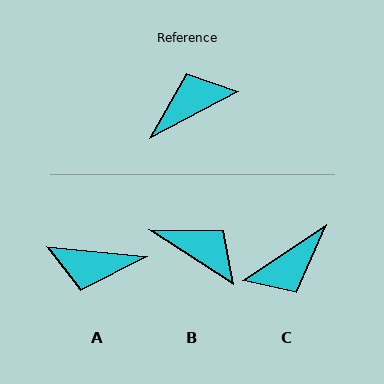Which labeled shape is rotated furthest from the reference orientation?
C, about 174 degrees away.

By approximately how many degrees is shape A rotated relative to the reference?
Approximately 147 degrees counter-clockwise.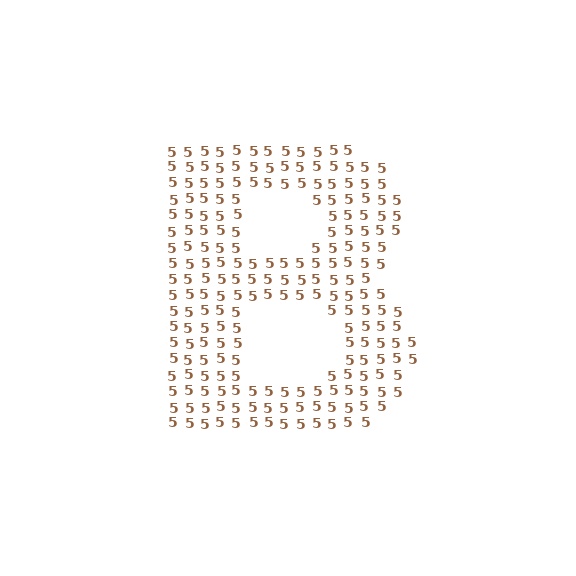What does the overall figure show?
The overall figure shows the letter B.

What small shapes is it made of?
It is made of small digit 5's.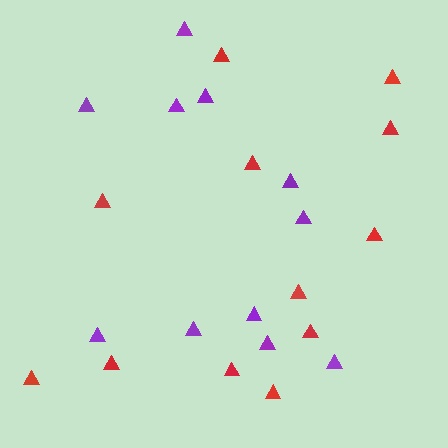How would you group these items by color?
There are 2 groups: one group of red triangles (12) and one group of purple triangles (11).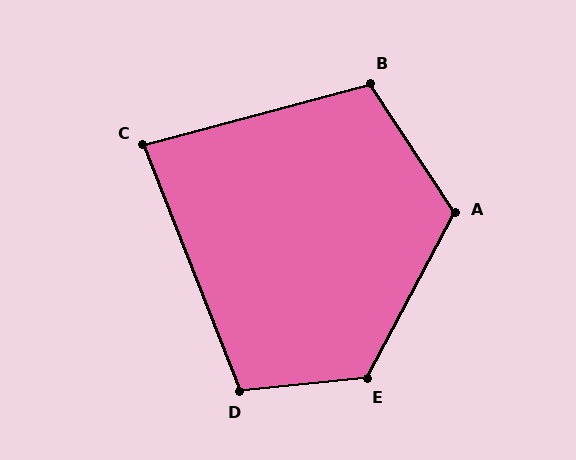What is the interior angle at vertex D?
Approximately 106 degrees (obtuse).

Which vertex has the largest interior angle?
E, at approximately 124 degrees.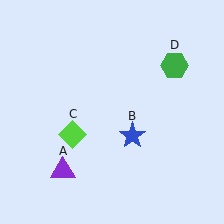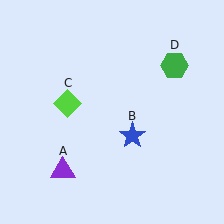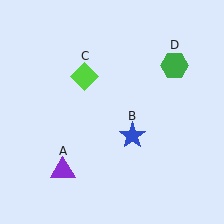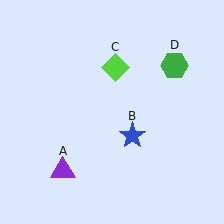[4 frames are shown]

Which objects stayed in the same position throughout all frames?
Purple triangle (object A) and blue star (object B) and green hexagon (object D) remained stationary.